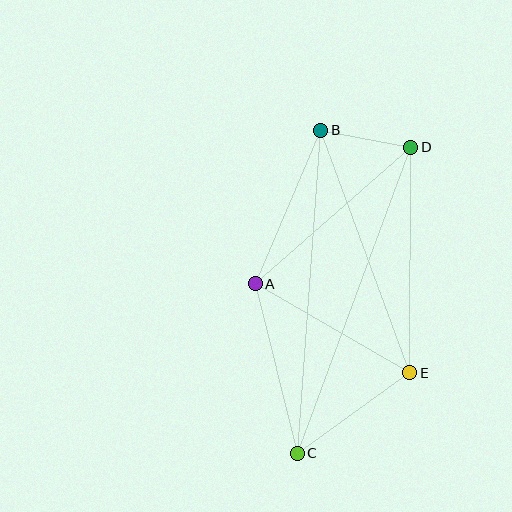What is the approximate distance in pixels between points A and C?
The distance between A and C is approximately 175 pixels.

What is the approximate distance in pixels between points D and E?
The distance between D and E is approximately 226 pixels.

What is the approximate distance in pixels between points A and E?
The distance between A and E is approximately 178 pixels.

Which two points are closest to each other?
Points B and D are closest to each other.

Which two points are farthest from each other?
Points C and D are farthest from each other.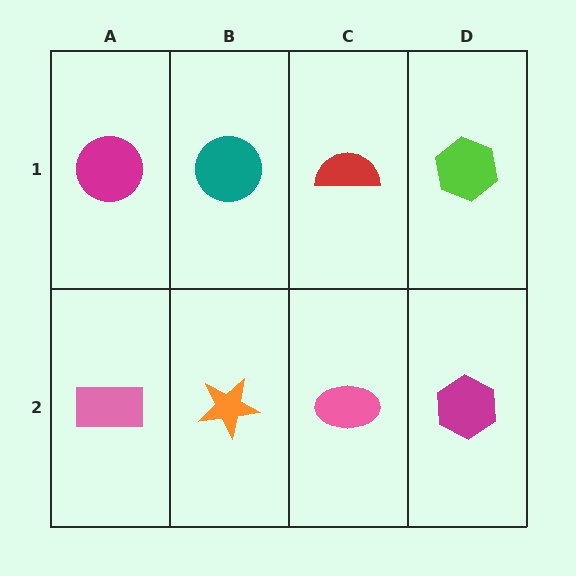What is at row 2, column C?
A pink ellipse.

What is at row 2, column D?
A magenta hexagon.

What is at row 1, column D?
A lime hexagon.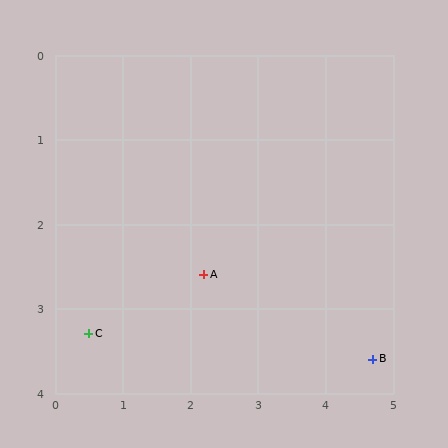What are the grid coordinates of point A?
Point A is at approximately (2.2, 2.6).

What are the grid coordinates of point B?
Point B is at approximately (4.7, 3.6).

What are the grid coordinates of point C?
Point C is at approximately (0.5, 3.3).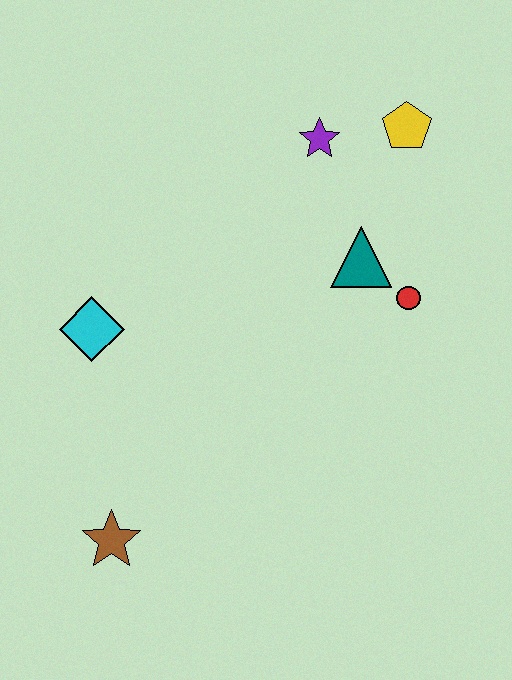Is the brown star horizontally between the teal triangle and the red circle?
No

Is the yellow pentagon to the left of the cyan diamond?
No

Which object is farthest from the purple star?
The brown star is farthest from the purple star.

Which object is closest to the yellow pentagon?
The purple star is closest to the yellow pentagon.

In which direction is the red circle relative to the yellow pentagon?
The red circle is below the yellow pentagon.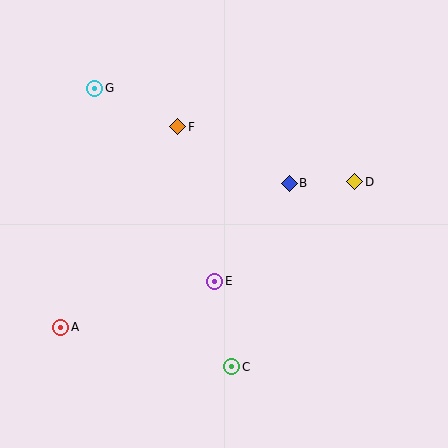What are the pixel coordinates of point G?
Point G is at (95, 89).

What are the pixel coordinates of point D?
Point D is at (355, 182).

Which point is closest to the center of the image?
Point E at (215, 281) is closest to the center.